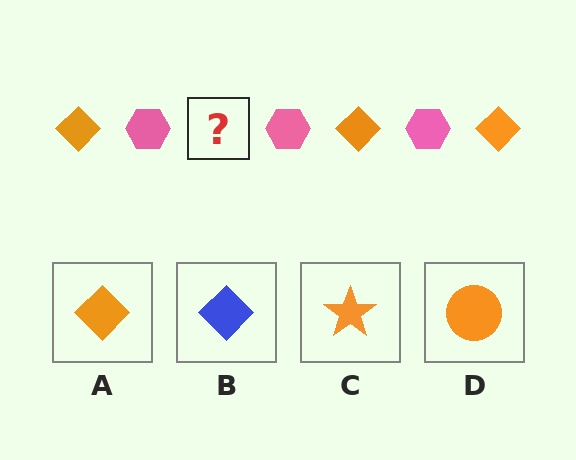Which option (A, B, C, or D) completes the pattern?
A.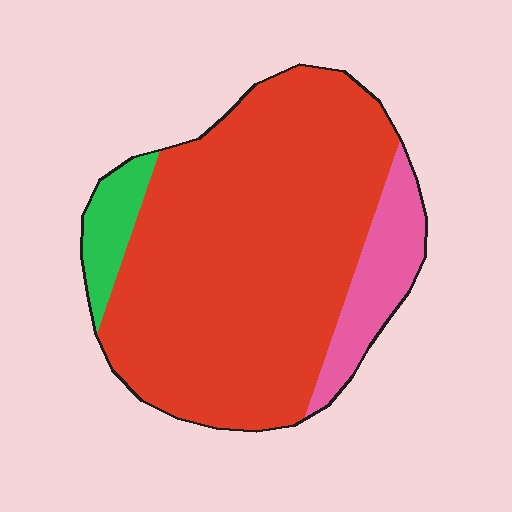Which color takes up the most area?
Red, at roughly 80%.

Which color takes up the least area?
Green, at roughly 5%.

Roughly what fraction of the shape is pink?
Pink takes up about one eighth (1/8) of the shape.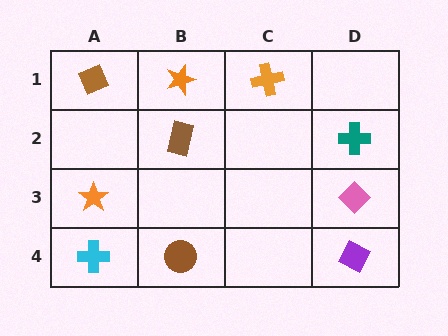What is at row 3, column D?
A pink diamond.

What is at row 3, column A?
An orange star.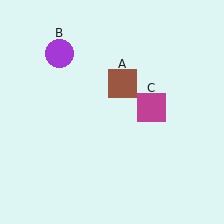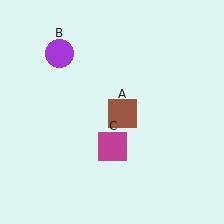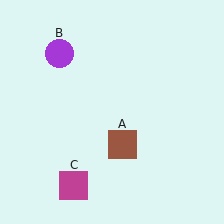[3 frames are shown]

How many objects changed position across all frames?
2 objects changed position: brown square (object A), magenta square (object C).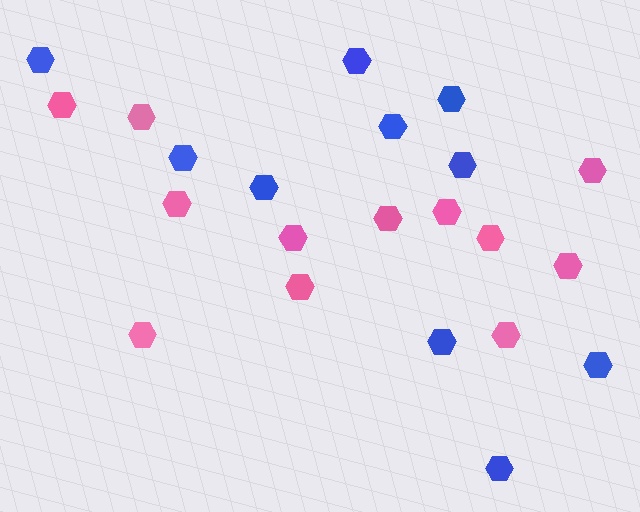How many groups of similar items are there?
There are 2 groups: one group of blue hexagons (10) and one group of pink hexagons (12).